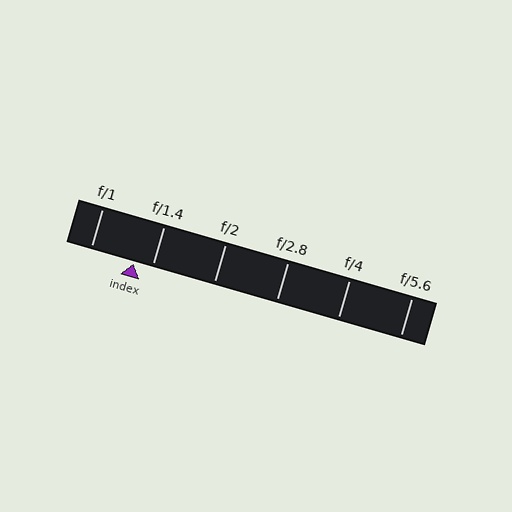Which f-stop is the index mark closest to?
The index mark is closest to f/1.4.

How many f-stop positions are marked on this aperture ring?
There are 6 f-stop positions marked.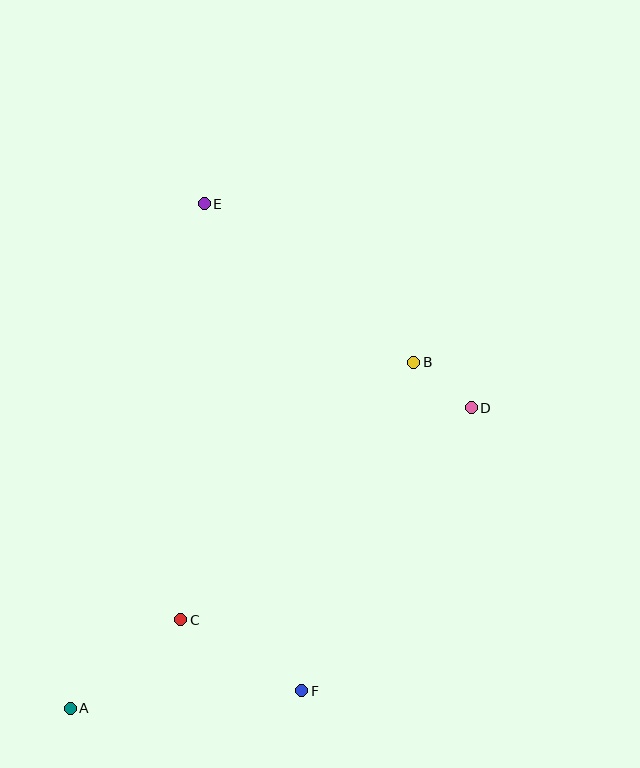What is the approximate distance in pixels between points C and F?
The distance between C and F is approximately 140 pixels.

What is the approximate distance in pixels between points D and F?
The distance between D and F is approximately 330 pixels.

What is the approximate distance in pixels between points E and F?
The distance between E and F is approximately 496 pixels.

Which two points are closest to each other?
Points B and D are closest to each other.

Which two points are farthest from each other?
Points A and E are farthest from each other.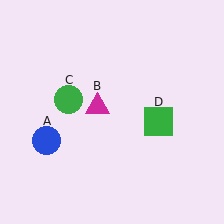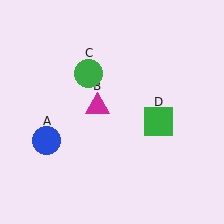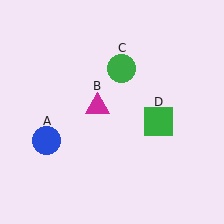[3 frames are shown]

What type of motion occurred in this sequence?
The green circle (object C) rotated clockwise around the center of the scene.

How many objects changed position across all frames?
1 object changed position: green circle (object C).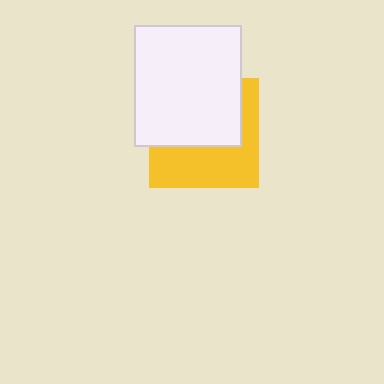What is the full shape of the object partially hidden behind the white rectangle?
The partially hidden object is a yellow square.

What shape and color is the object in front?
The object in front is a white rectangle.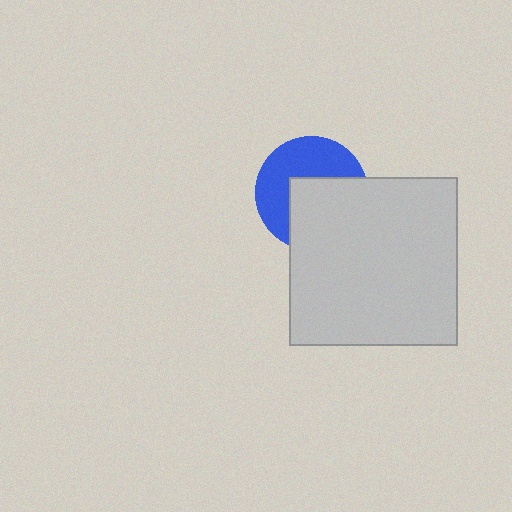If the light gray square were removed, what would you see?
You would see the complete blue circle.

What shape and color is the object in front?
The object in front is a light gray square.